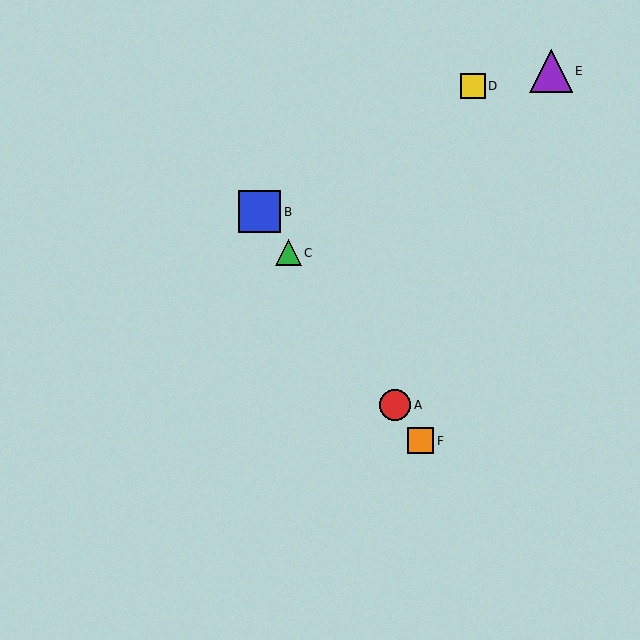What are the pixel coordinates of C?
Object C is at (288, 253).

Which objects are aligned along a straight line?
Objects A, B, C, F are aligned along a straight line.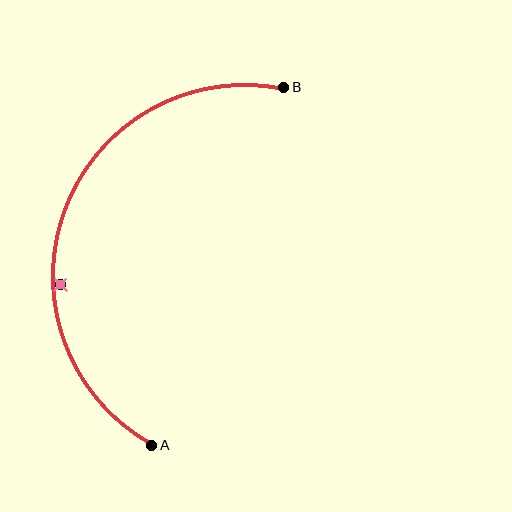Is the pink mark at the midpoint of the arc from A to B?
No — the pink mark does not lie on the arc at all. It sits slightly inside the curve.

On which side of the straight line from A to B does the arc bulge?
The arc bulges to the left of the straight line connecting A and B.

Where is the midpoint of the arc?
The arc midpoint is the point on the curve farthest from the straight line joining A and B. It sits to the left of that line.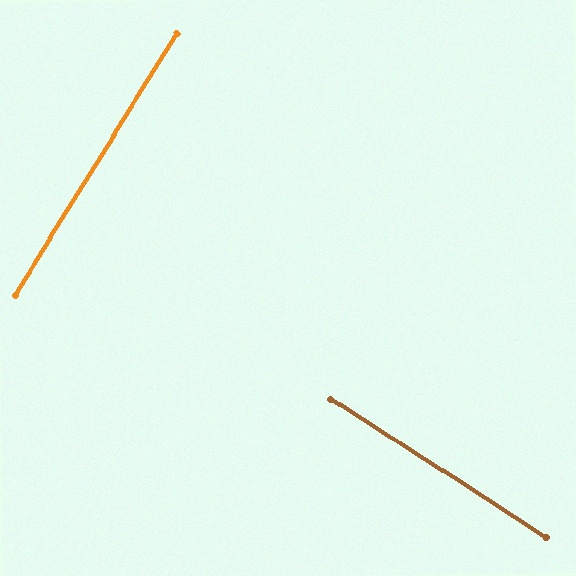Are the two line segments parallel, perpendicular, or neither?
Perpendicular — they meet at approximately 89°.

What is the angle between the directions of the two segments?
Approximately 89 degrees.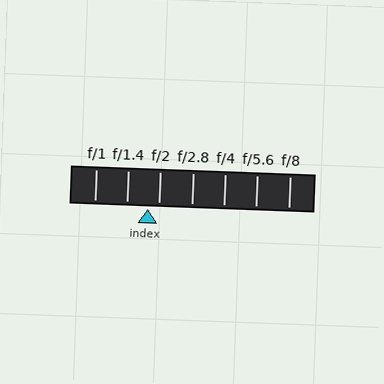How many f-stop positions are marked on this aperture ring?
There are 7 f-stop positions marked.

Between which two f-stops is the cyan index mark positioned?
The index mark is between f/1.4 and f/2.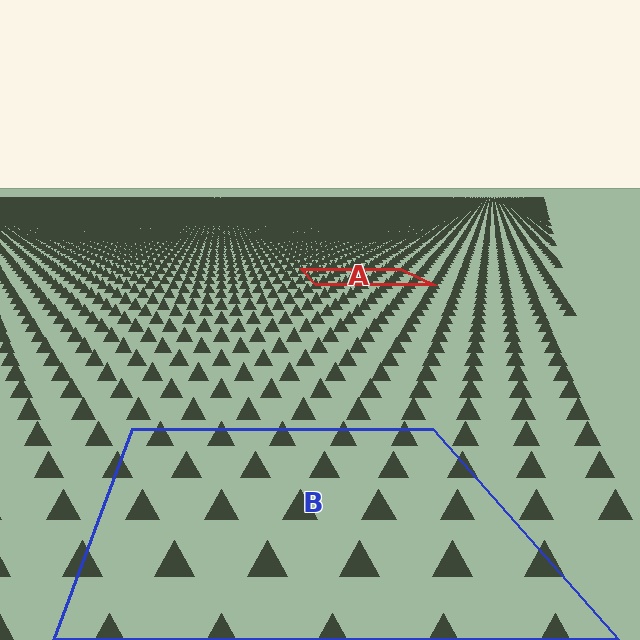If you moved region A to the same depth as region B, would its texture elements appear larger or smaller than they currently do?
They would appear larger. At a closer depth, the same texture elements are projected at a bigger on-screen size.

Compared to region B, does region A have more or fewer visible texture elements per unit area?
Region A has more texture elements per unit area — they are packed more densely because it is farther away.